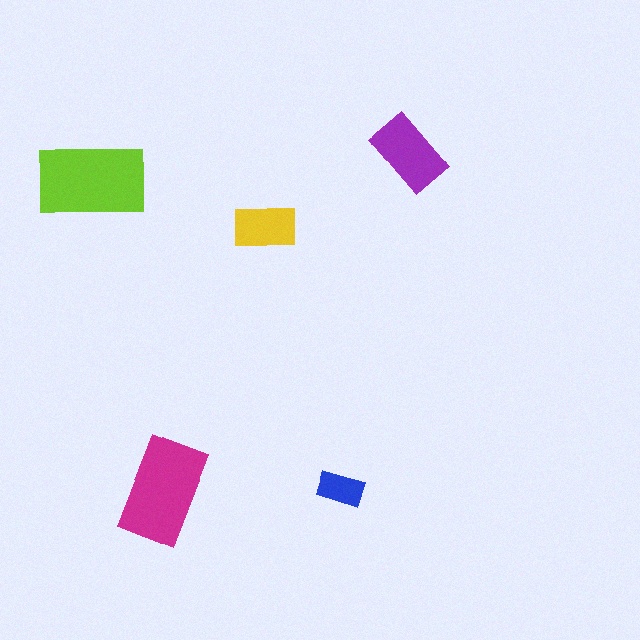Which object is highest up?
The purple rectangle is topmost.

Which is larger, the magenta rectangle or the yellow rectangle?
The magenta one.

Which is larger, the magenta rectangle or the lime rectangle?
The lime one.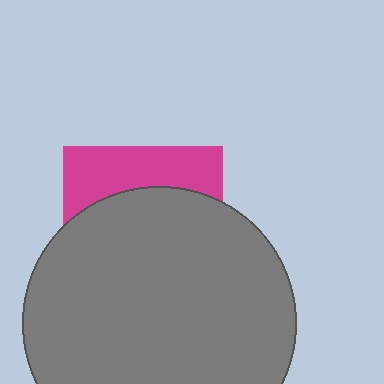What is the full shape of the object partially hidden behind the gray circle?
The partially hidden object is a magenta square.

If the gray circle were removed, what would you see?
You would see the complete magenta square.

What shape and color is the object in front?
The object in front is a gray circle.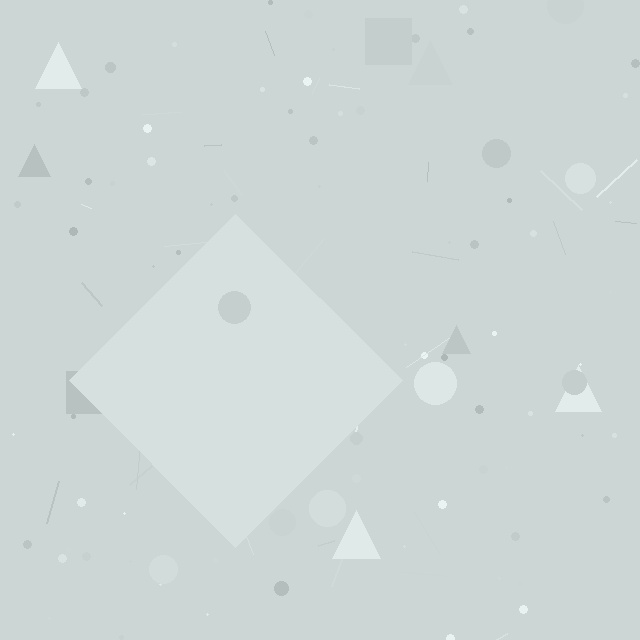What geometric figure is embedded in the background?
A diamond is embedded in the background.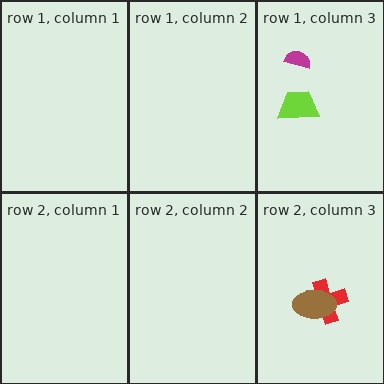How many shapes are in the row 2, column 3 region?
2.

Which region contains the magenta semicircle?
The row 1, column 3 region.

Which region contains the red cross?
The row 2, column 3 region.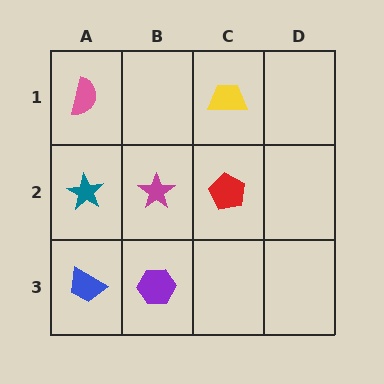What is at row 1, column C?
A yellow trapezoid.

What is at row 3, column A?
A blue trapezoid.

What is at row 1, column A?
A pink semicircle.